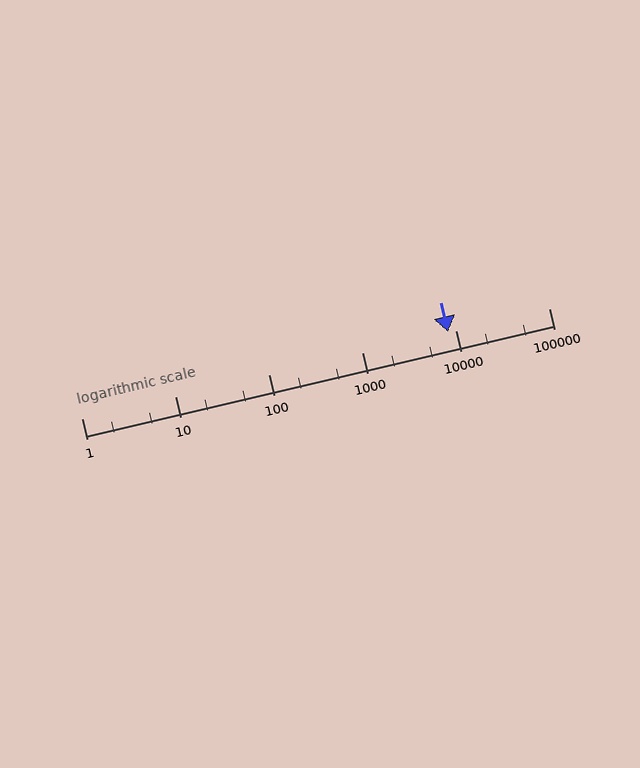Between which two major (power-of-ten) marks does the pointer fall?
The pointer is between 1000 and 10000.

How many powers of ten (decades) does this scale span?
The scale spans 5 decades, from 1 to 100000.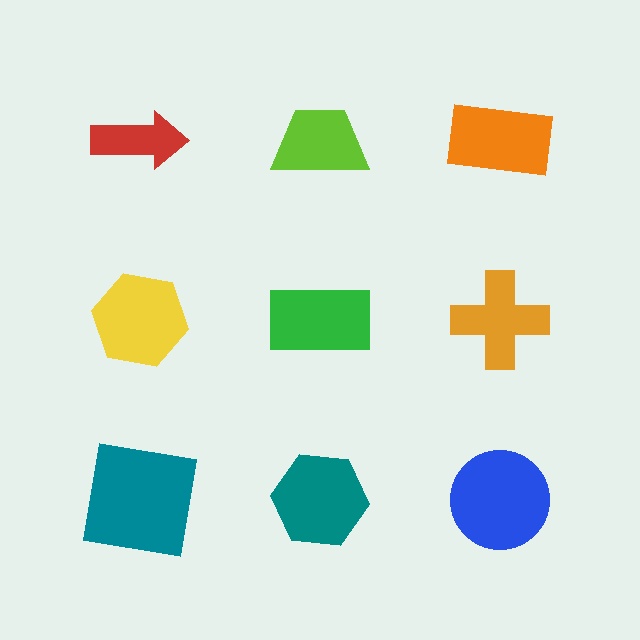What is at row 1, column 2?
A lime trapezoid.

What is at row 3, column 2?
A teal hexagon.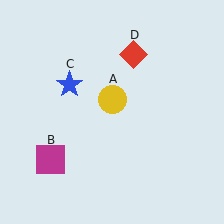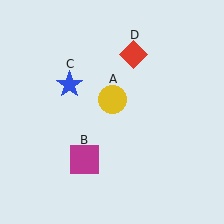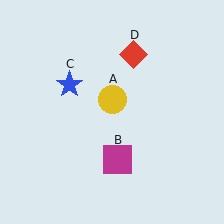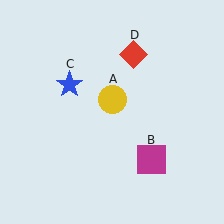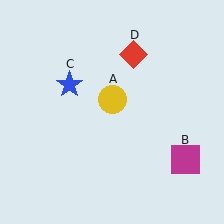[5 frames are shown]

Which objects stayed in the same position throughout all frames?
Yellow circle (object A) and blue star (object C) and red diamond (object D) remained stationary.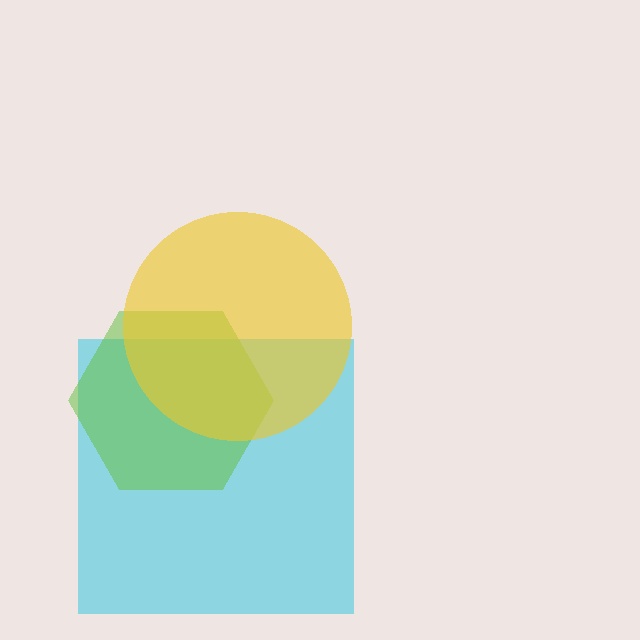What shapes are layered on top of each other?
The layered shapes are: a cyan square, a lime hexagon, a yellow circle.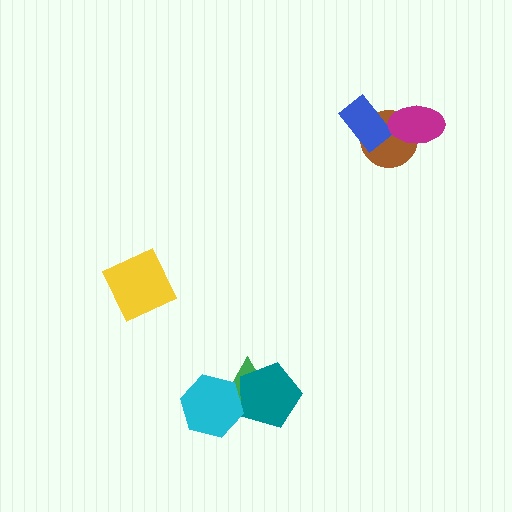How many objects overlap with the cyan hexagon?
2 objects overlap with the cyan hexagon.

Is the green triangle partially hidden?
Yes, it is partially covered by another shape.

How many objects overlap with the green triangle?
2 objects overlap with the green triangle.